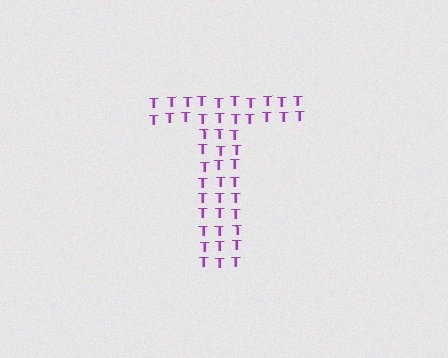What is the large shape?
The large shape is the letter T.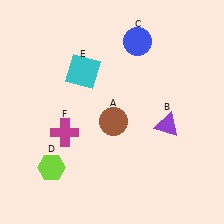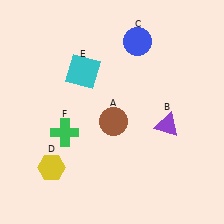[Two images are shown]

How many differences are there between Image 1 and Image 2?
There are 2 differences between the two images.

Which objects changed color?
D changed from lime to yellow. F changed from magenta to green.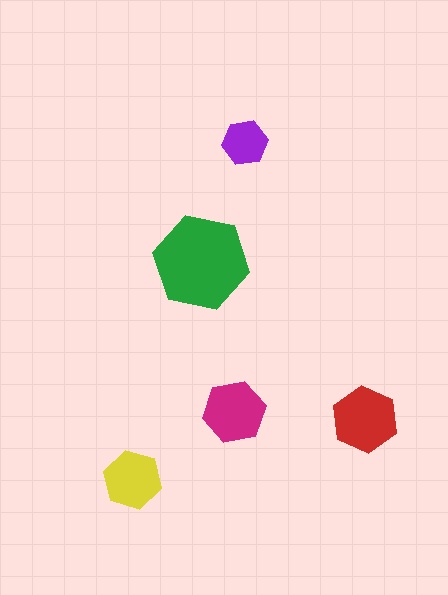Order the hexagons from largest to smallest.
the green one, the red one, the magenta one, the yellow one, the purple one.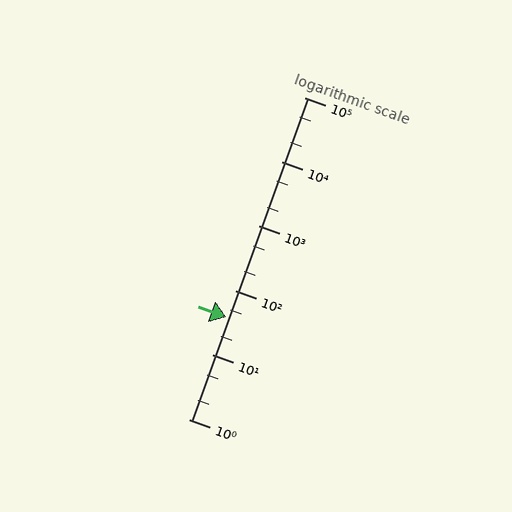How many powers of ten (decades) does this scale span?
The scale spans 5 decades, from 1 to 100000.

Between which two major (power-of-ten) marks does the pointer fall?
The pointer is between 10 and 100.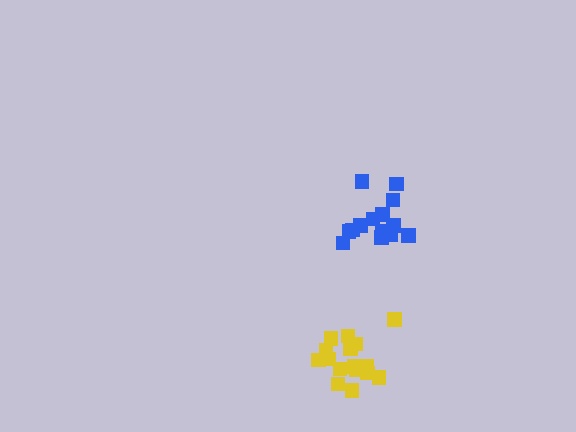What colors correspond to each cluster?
The clusters are colored: blue, yellow.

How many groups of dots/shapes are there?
There are 2 groups.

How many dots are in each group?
Group 1: 14 dots, Group 2: 16 dots (30 total).